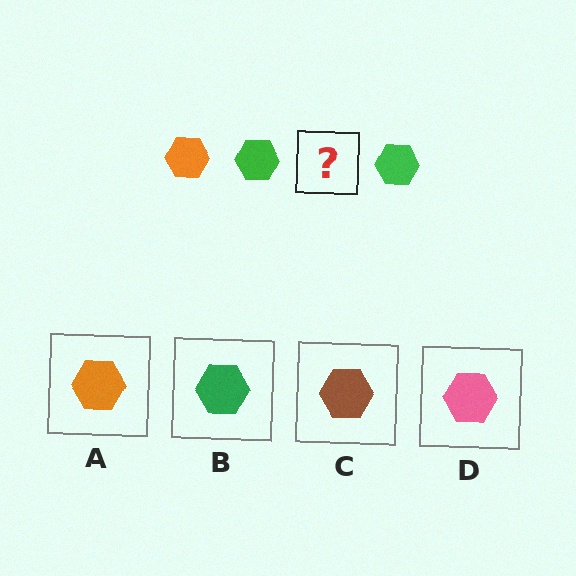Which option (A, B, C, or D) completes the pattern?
A.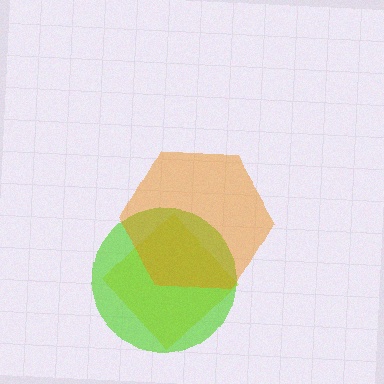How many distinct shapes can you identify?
There are 3 distinct shapes: a yellow diamond, a lime circle, an orange hexagon.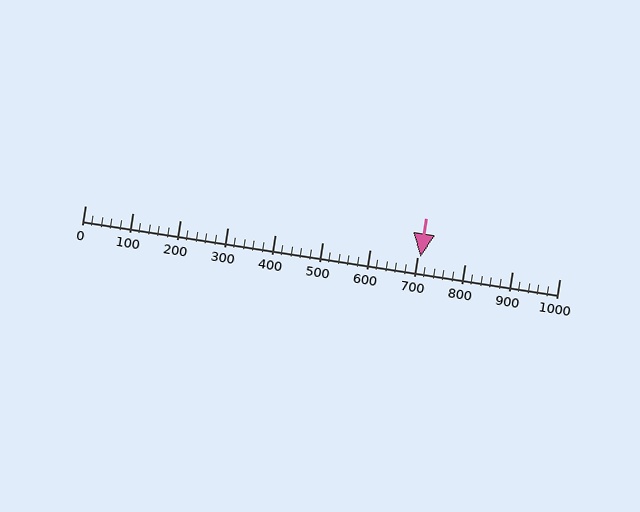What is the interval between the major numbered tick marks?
The major tick marks are spaced 100 units apart.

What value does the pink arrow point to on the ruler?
The pink arrow points to approximately 708.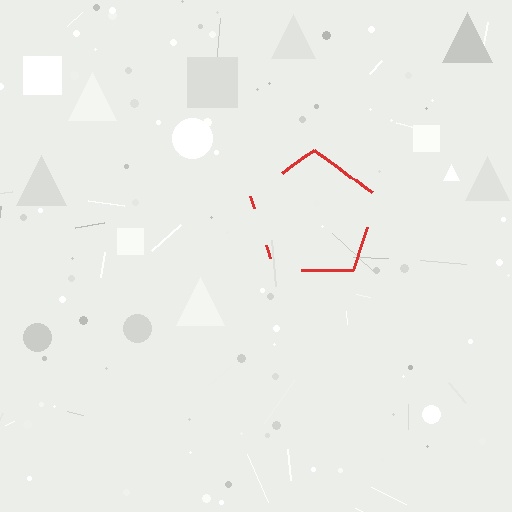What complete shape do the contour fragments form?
The contour fragments form a pentagon.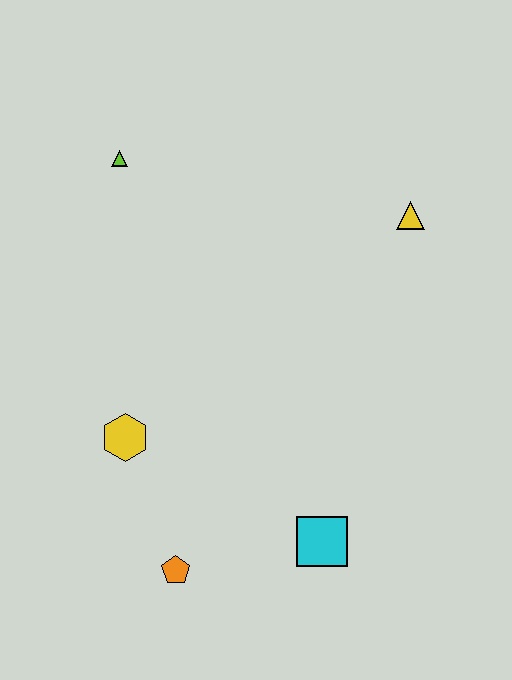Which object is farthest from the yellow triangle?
The orange pentagon is farthest from the yellow triangle.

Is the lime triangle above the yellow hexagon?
Yes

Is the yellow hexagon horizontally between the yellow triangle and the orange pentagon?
No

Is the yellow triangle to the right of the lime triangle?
Yes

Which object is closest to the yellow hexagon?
The orange pentagon is closest to the yellow hexagon.